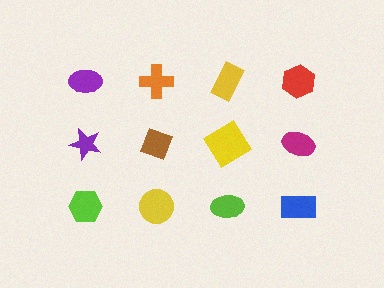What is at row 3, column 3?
A lime ellipse.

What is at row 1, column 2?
An orange cross.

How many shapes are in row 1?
4 shapes.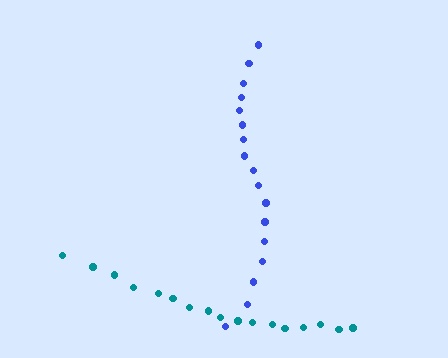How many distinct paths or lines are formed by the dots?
There are 2 distinct paths.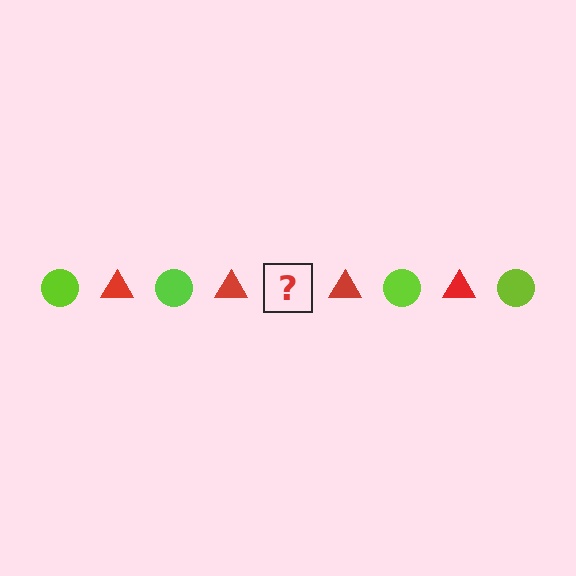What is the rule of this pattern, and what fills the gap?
The rule is that the pattern alternates between lime circle and red triangle. The gap should be filled with a lime circle.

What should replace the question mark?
The question mark should be replaced with a lime circle.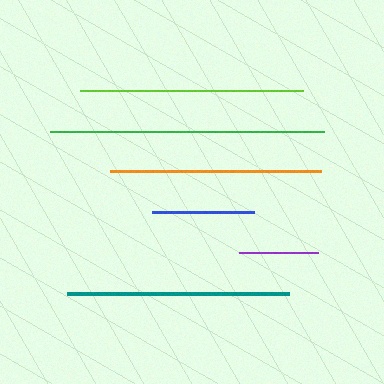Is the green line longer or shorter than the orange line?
The green line is longer than the orange line.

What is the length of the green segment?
The green segment is approximately 273 pixels long.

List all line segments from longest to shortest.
From longest to shortest: green, lime, teal, orange, blue, purple.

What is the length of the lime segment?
The lime segment is approximately 223 pixels long.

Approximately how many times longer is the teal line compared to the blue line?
The teal line is approximately 2.2 times the length of the blue line.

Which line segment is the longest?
The green line is the longest at approximately 273 pixels.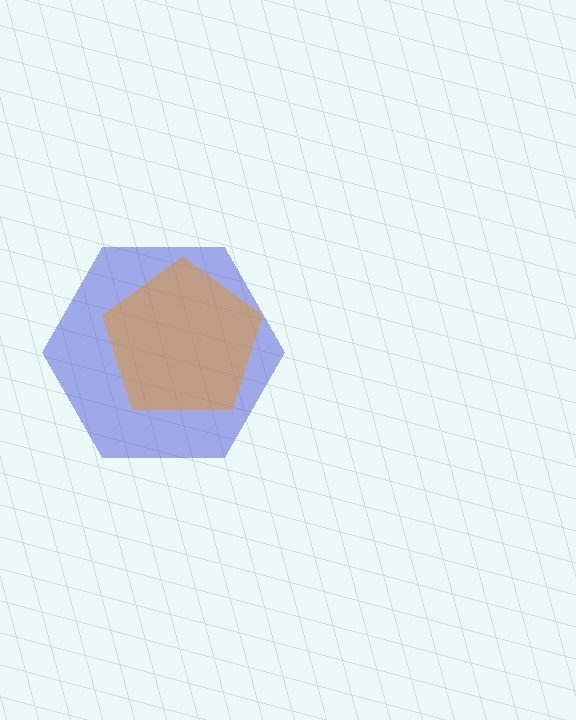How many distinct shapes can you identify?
There are 2 distinct shapes: a blue hexagon, an orange pentagon.